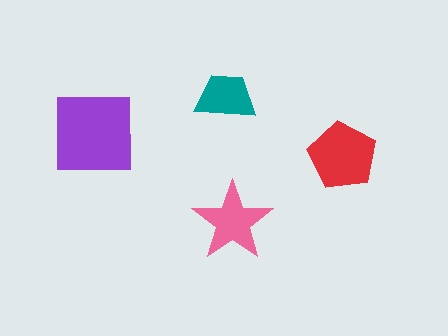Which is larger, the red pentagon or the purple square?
The purple square.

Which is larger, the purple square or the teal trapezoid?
The purple square.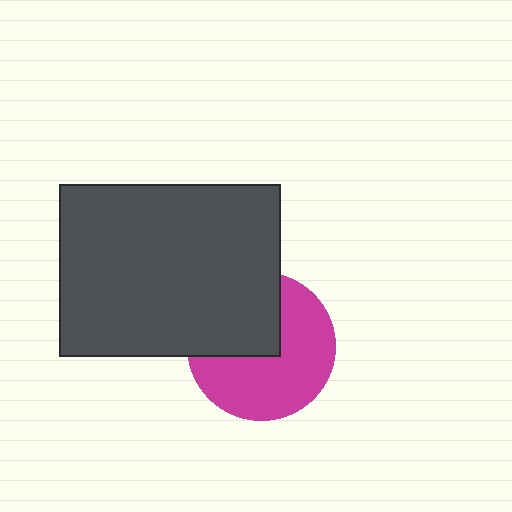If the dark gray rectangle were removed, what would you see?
You would see the complete magenta circle.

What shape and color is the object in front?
The object in front is a dark gray rectangle.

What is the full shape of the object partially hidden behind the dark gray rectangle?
The partially hidden object is a magenta circle.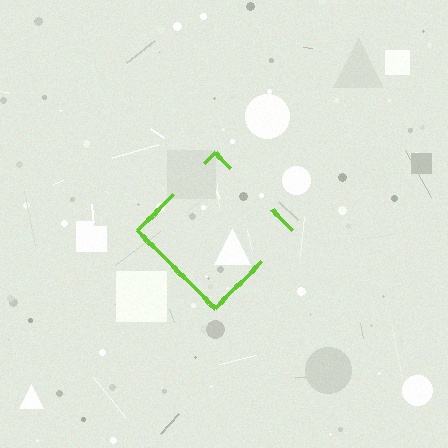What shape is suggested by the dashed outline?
The dashed outline suggests a diamond.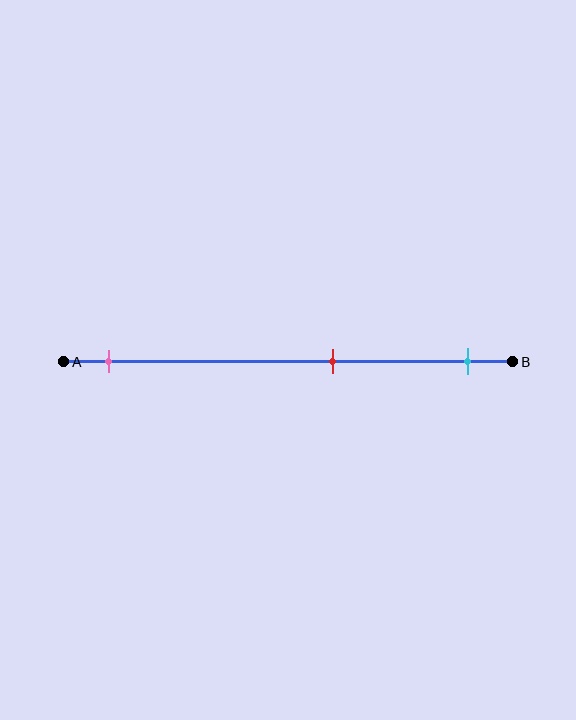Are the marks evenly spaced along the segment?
No, the marks are not evenly spaced.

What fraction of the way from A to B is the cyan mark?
The cyan mark is approximately 90% (0.9) of the way from A to B.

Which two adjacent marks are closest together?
The red and cyan marks are the closest adjacent pair.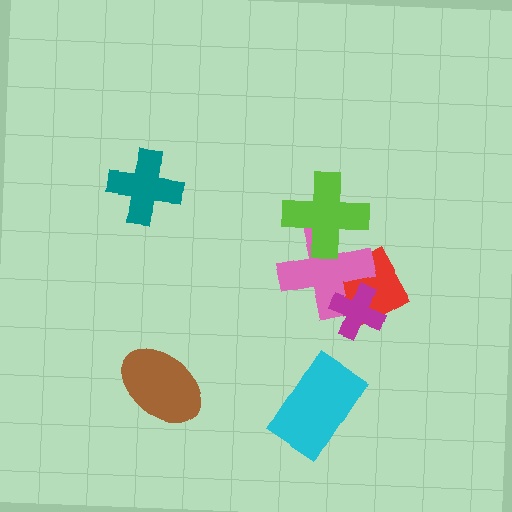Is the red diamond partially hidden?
Yes, it is partially covered by another shape.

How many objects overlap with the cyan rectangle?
0 objects overlap with the cyan rectangle.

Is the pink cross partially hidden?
Yes, it is partially covered by another shape.